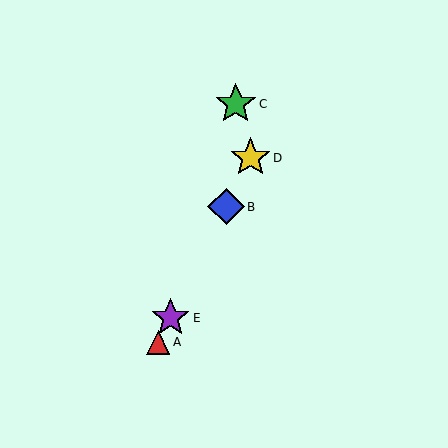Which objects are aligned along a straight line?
Objects A, B, D, E are aligned along a straight line.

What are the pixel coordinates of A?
Object A is at (158, 342).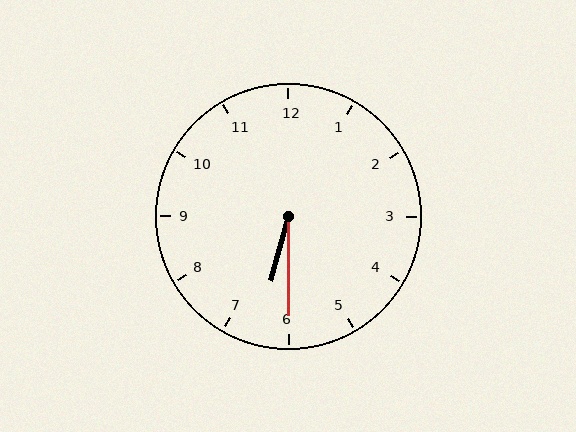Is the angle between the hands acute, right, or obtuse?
It is acute.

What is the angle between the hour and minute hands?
Approximately 15 degrees.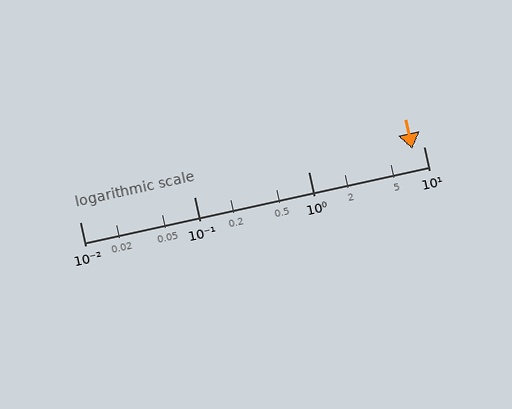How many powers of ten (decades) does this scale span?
The scale spans 3 decades, from 0.01 to 10.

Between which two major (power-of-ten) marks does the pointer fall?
The pointer is between 1 and 10.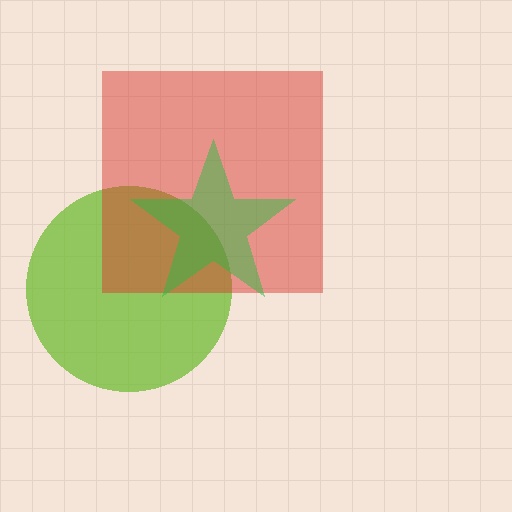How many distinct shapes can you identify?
There are 3 distinct shapes: a lime circle, a red square, a green star.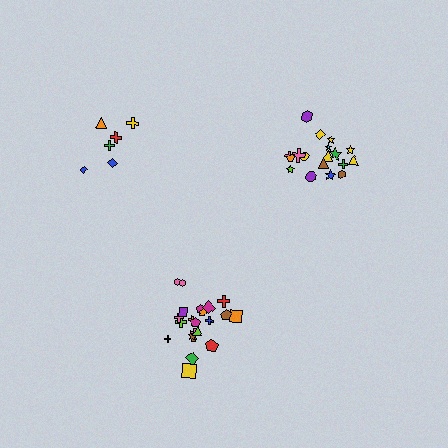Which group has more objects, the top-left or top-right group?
The top-right group.